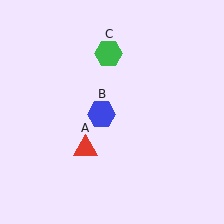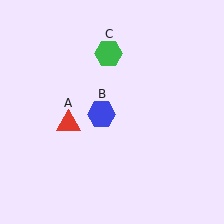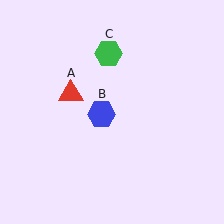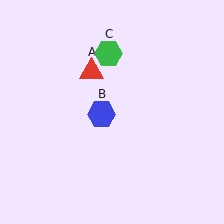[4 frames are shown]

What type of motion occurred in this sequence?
The red triangle (object A) rotated clockwise around the center of the scene.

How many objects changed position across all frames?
1 object changed position: red triangle (object A).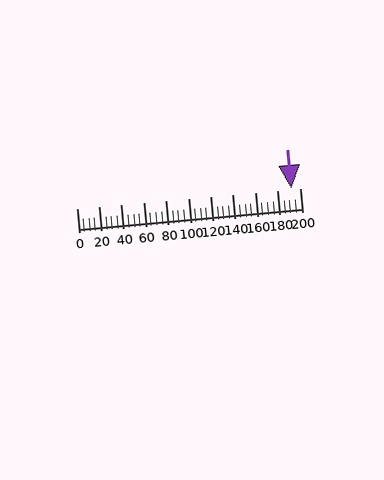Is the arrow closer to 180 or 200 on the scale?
The arrow is closer to 200.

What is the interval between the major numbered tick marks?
The major tick marks are spaced 20 units apart.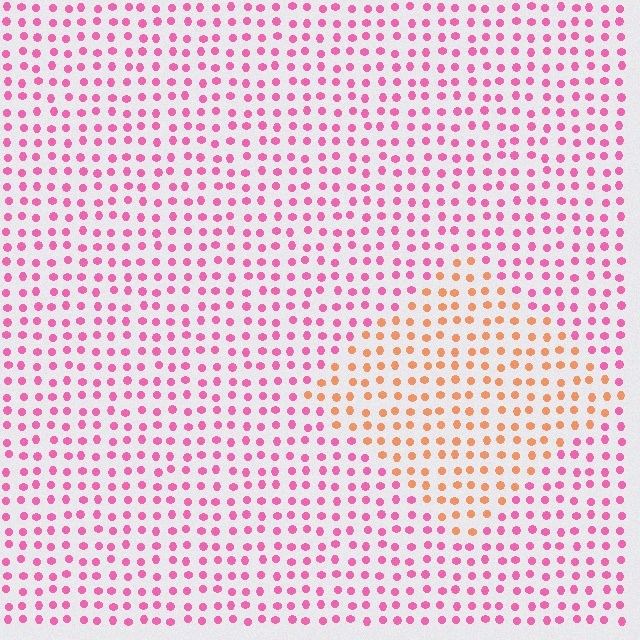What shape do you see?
I see a diamond.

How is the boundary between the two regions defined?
The boundary is defined purely by a slight shift in hue (about 53 degrees). Spacing, size, and orientation are identical on both sides.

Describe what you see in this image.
The image is filled with small pink elements in a uniform arrangement. A diamond-shaped region is visible where the elements are tinted to a slightly different hue, forming a subtle color boundary.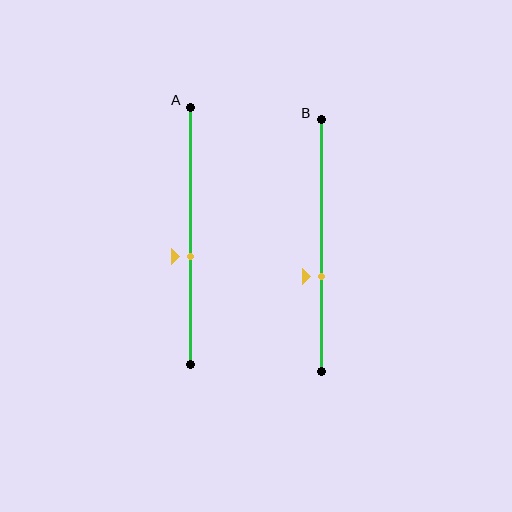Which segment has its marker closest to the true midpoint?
Segment A has its marker closest to the true midpoint.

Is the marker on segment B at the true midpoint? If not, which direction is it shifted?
No, the marker on segment B is shifted downward by about 12% of the segment length.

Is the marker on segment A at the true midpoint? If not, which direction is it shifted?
No, the marker on segment A is shifted downward by about 8% of the segment length.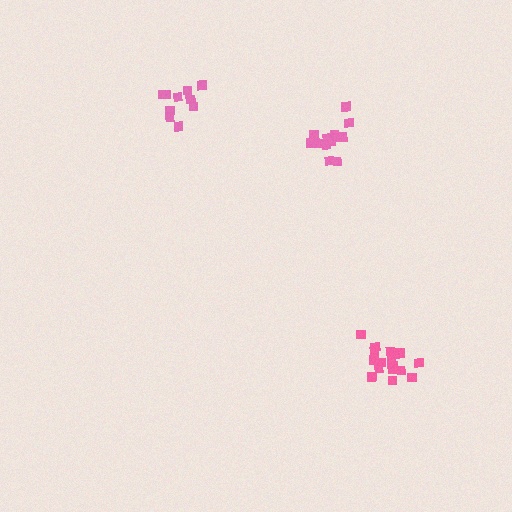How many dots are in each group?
Group 1: 11 dots, Group 2: 17 dots, Group 3: 13 dots (41 total).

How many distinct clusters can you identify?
There are 3 distinct clusters.